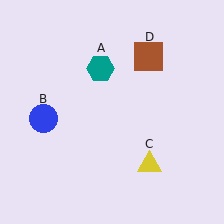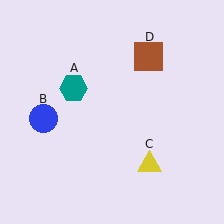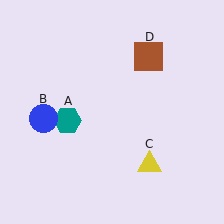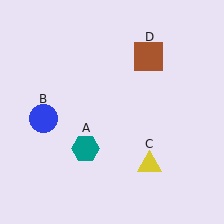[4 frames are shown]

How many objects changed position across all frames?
1 object changed position: teal hexagon (object A).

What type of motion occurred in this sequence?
The teal hexagon (object A) rotated counterclockwise around the center of the scene.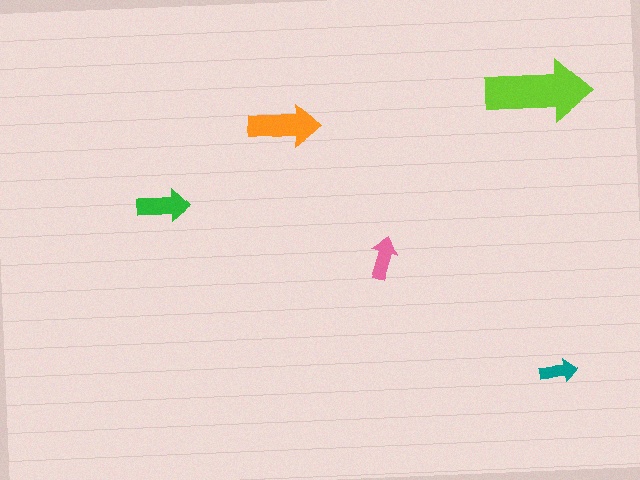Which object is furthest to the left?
The green arrow is leftmost.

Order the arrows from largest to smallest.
the lime one, the orange one, the green one, the pink one, the teal one.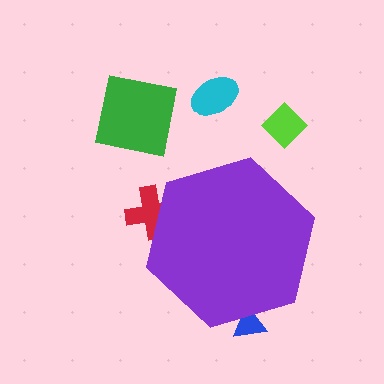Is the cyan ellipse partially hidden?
No, the cyan ellipse is fully visible.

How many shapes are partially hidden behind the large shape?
2 shapes are partially hidden.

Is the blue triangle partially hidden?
Yes, the blue triangle is partially hidden behind the purple hexagon.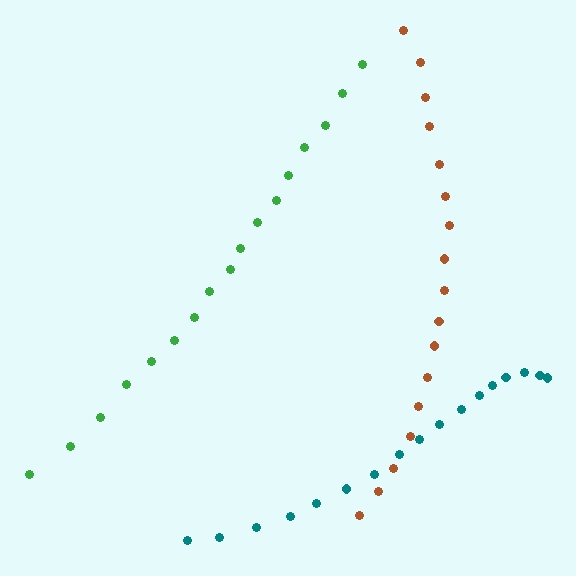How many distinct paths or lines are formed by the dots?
There are 3 distinct paths.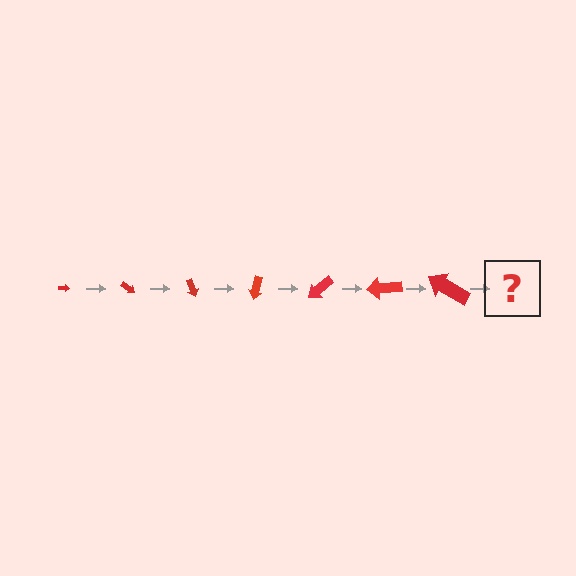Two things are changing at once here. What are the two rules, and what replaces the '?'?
The two rules are that the arrow grows larger each step and it rotates 35 degrees each step. The '?' should be an arrow, larger than the previous one and rotated 245 degrees from the start.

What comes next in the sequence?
The next element should be an arrow, larger than the previous one and rotated 245 degrees from the start.